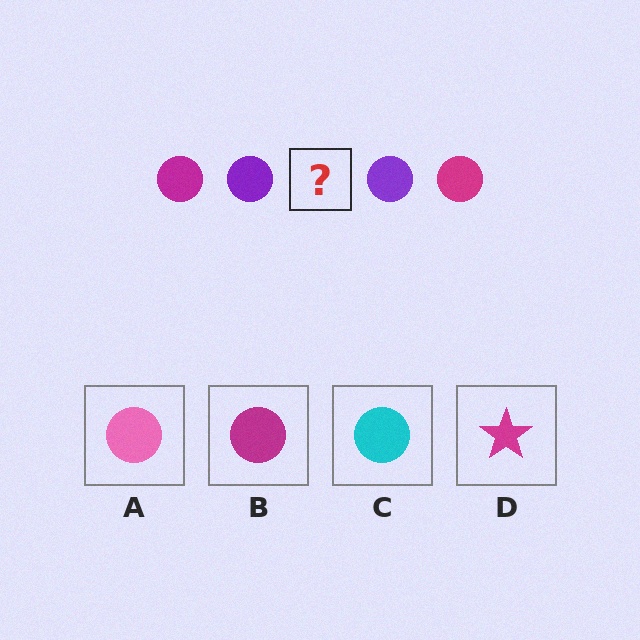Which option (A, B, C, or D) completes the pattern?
B.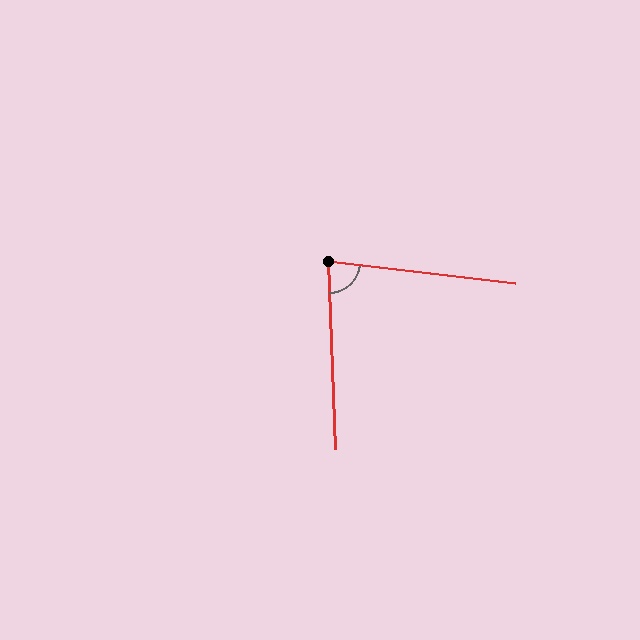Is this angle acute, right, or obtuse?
It is acute.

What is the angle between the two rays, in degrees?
Approximately 81 degrees.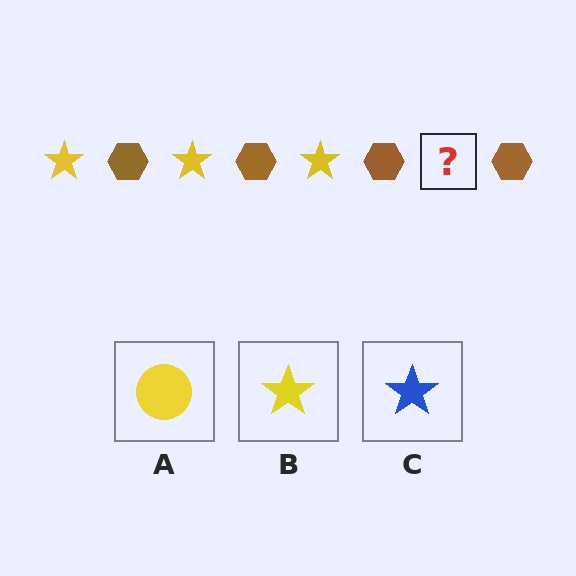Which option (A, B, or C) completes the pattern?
B.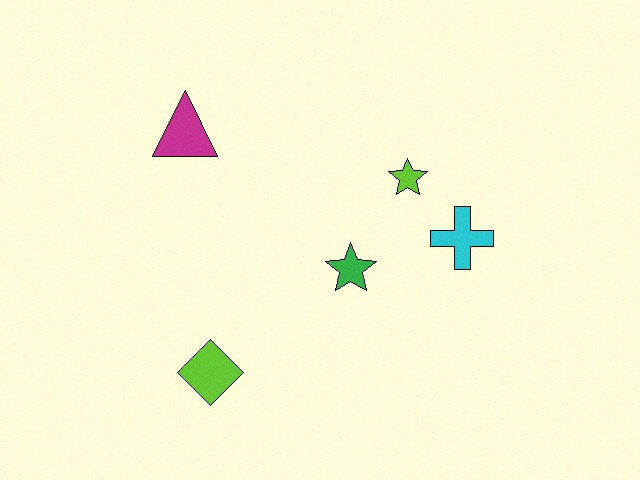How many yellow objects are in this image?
There are no yellow objects.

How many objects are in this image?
There are 5 objects.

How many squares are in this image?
There are no squares.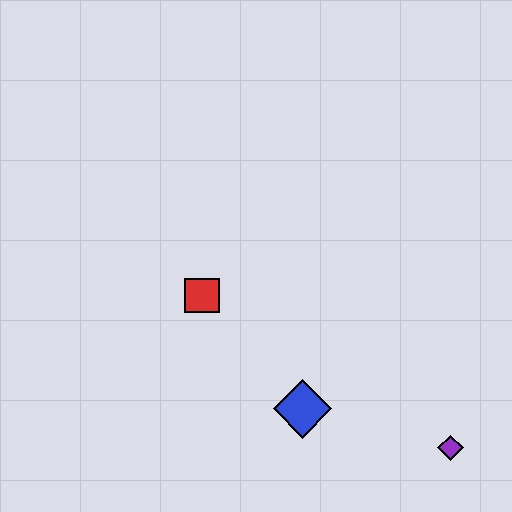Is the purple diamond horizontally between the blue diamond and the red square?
No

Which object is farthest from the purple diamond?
The red square is farthest from the purple diamond.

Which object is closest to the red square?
The blue diamond is closest to the red square.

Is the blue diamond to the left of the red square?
No